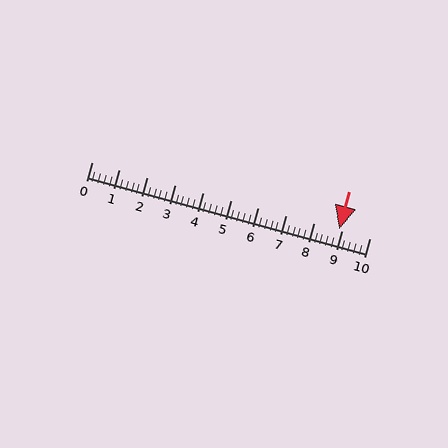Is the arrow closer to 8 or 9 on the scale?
The arrow is closer to 9.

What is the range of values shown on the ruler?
The ruler shows values from 0 to 10.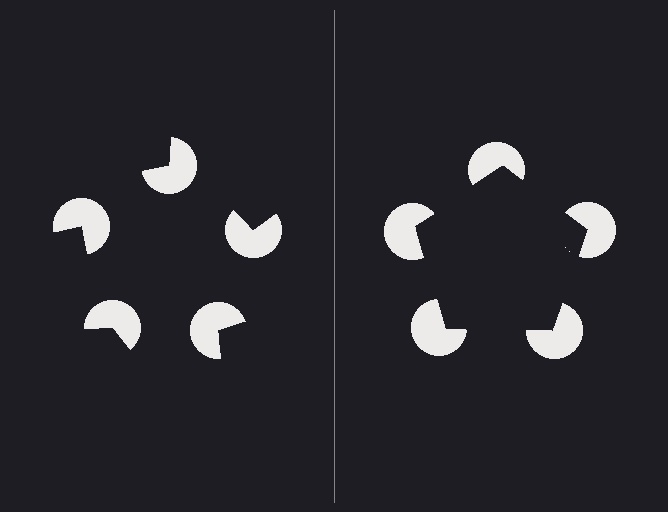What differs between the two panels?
The pac-man discs are positioned identically on both sides; only the wedge orientations differ. On the right they align to a pentagon; on the left they are misaligned.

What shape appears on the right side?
An illusory pentagon.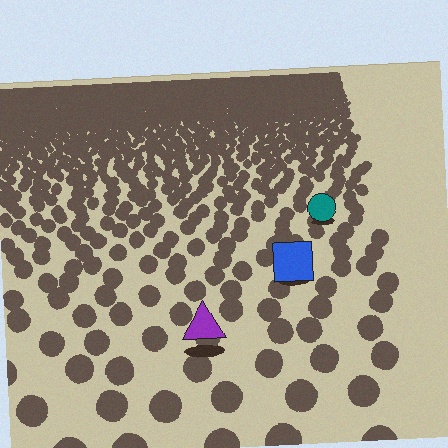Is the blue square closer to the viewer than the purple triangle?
No. The purple triangle is closer — you can tell from the texture gradient: the ground texture is coarser near it.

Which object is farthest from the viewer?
The teal circle is farthest from the viewer. It appears smaller and the ground texture around it is denser.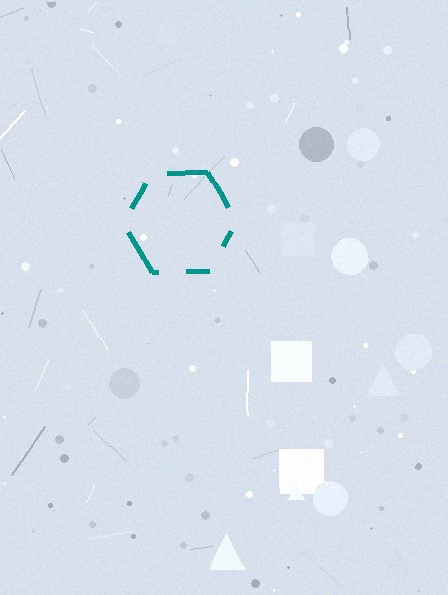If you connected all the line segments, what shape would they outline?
They would outline a hexagon.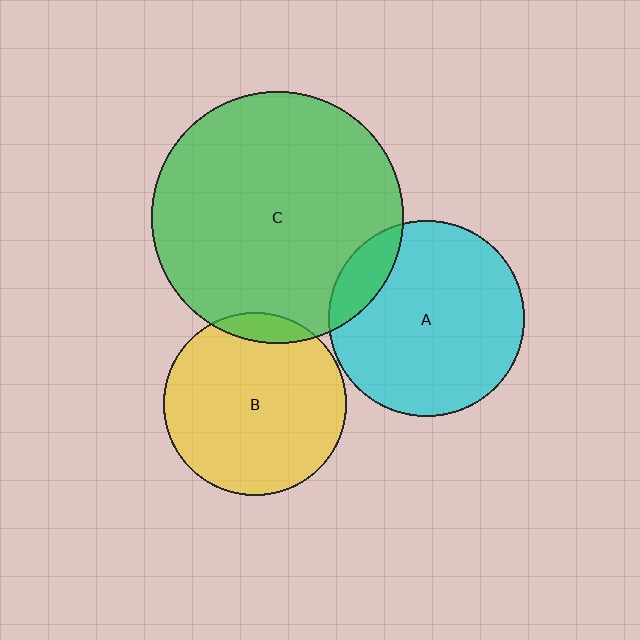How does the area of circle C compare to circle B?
Approximately 1.9 times.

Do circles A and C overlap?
Yes.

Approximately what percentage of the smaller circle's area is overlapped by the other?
Approximately 15%.